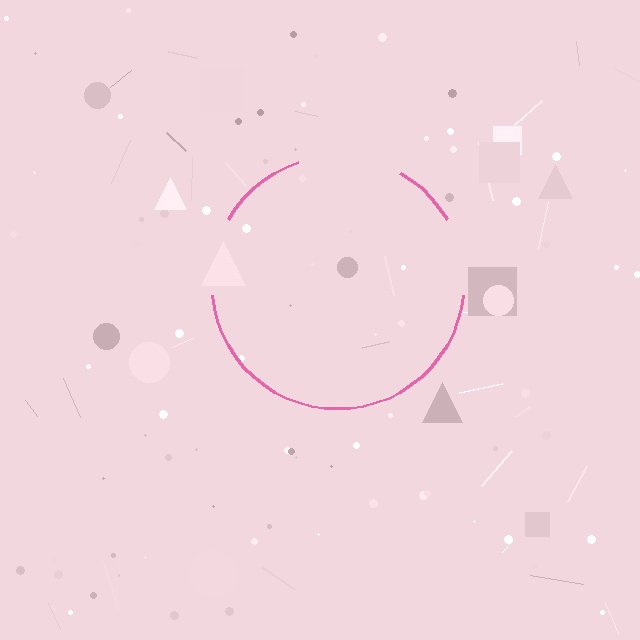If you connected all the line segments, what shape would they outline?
They would outline a circle.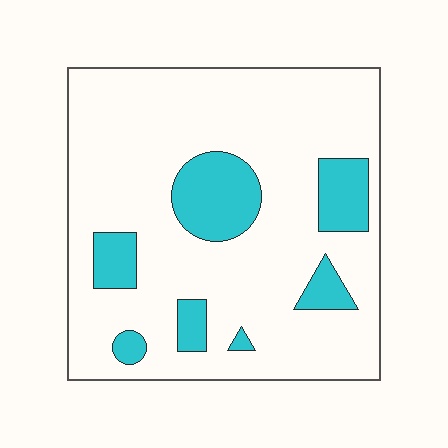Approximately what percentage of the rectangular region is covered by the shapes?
Approximately 20%.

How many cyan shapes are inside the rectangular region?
7.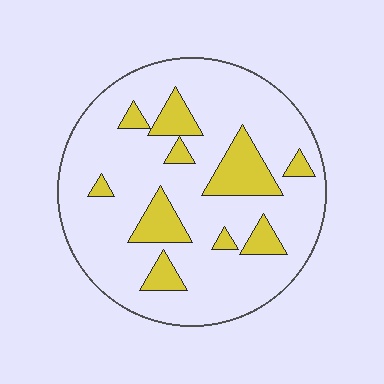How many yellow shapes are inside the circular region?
10.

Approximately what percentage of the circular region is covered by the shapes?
Approximately 20%.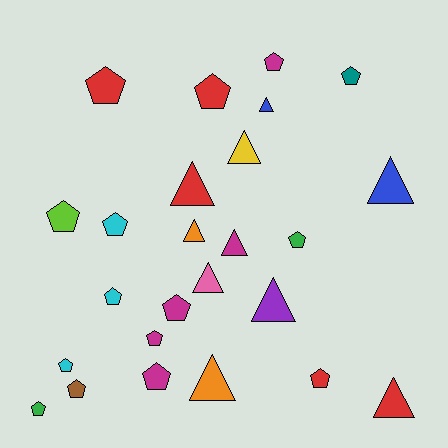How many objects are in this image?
There are 25 objects.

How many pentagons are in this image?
There are 15 pentagons.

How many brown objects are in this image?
There is 1 brown object.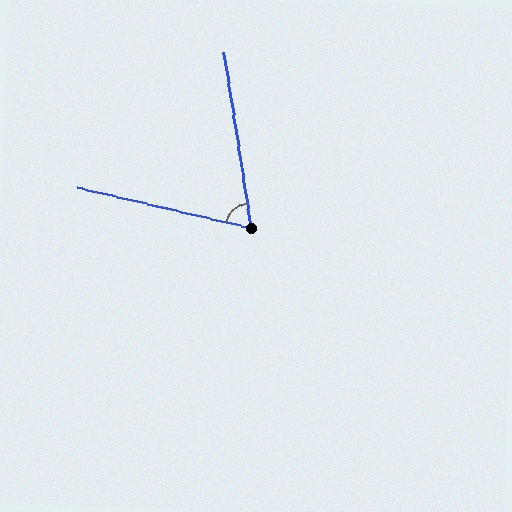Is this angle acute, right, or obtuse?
It is acute.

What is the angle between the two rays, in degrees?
Approximately 68 degrees.